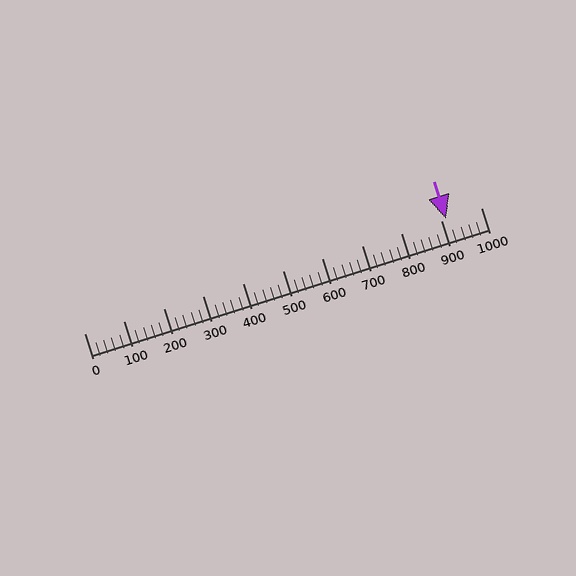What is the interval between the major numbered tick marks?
The major tick marks are spaced 100 units apart.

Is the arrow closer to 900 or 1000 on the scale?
The arrow is closer to 900.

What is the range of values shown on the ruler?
The ruler shows values from 0 to 1000.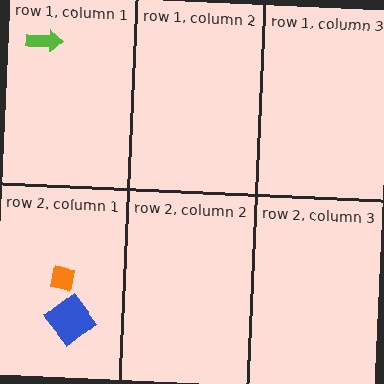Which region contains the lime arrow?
The row 1, column 1 region.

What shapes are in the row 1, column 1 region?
The lime arrow.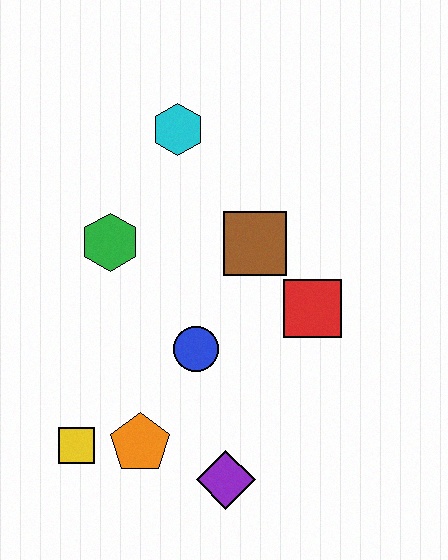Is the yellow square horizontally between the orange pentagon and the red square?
No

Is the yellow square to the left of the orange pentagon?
Yes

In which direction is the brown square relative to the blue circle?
The brown square is above the blue circle.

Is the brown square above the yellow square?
Yes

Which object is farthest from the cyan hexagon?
The purple diamond is farthest from the cyan hexagon.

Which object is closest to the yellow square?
The orange pentagon is closest to the yellow square.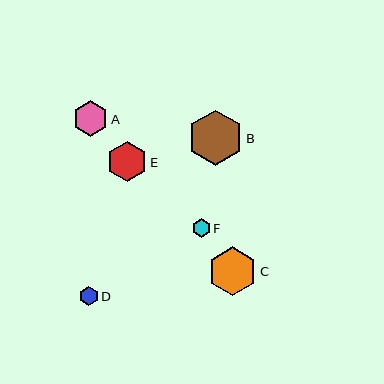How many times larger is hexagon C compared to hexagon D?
Hexagon C is approximately 2.6 times the size of hexagon D.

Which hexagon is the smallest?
Hexagon F is the smallest with a size of approximately 18 pixels.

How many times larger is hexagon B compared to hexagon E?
Hexagon B is approximately 1.4 times the size of hexagon E.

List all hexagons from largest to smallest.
From largest to smallest: B, C, E, A, D, F.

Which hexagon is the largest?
Hexagon B is the largest with a size of approximately 55 pixels.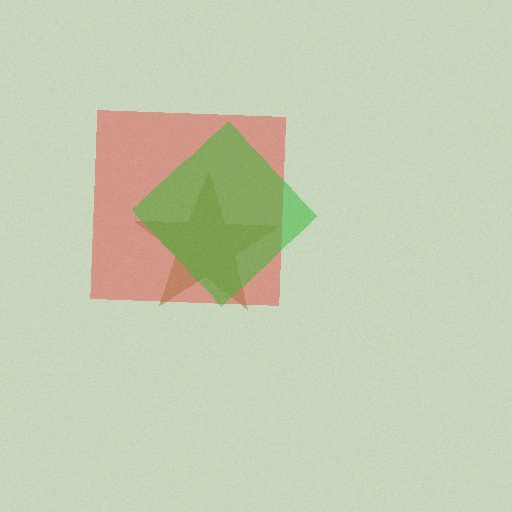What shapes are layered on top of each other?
The layered shapes are: a red square, a brown star, a green diamond.